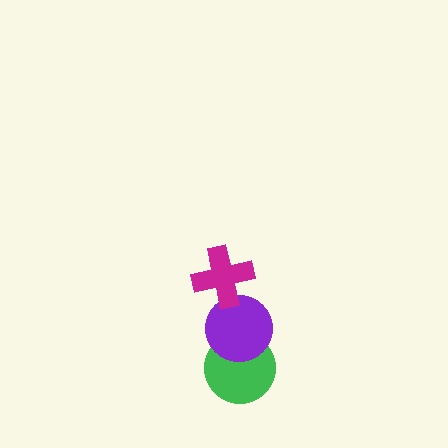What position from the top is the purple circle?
The purple circle is 2nd from the top.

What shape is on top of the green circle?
The purple circle is on top of the green circle.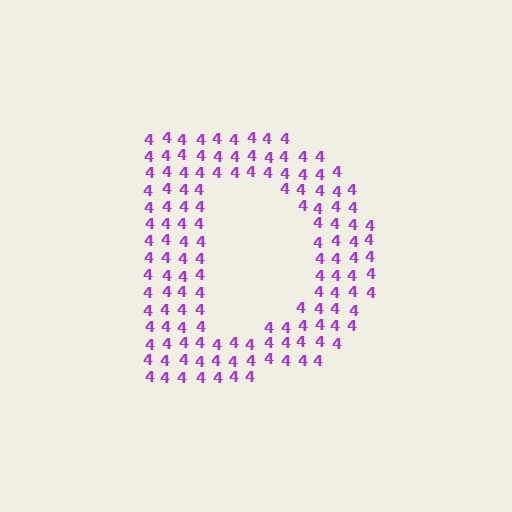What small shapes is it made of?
It is made of small digit 4's.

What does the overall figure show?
The overall figure shows the letter D.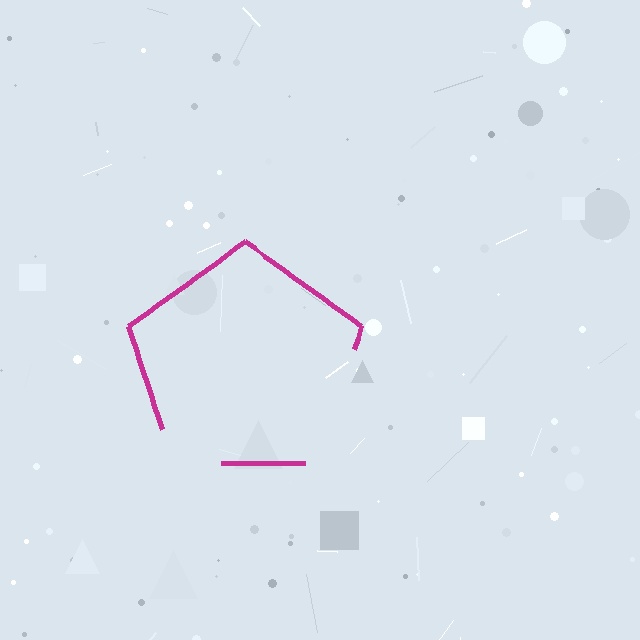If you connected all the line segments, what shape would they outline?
They would outline a pentagon.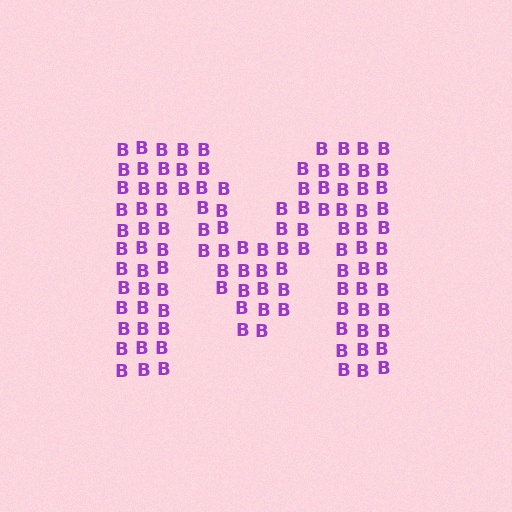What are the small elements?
The small elements are letter B's.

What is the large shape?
The large shape is the letter M.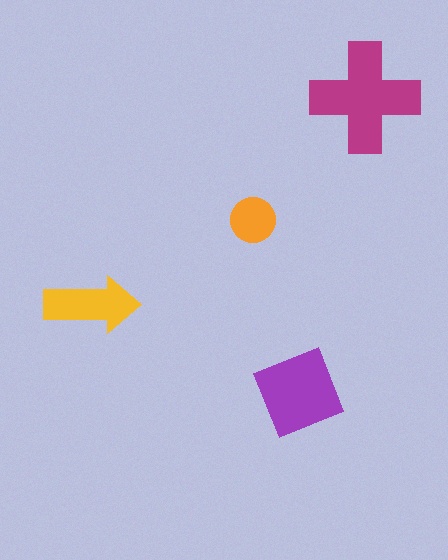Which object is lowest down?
The purple diamond is bottommost.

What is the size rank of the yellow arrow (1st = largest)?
3rd.